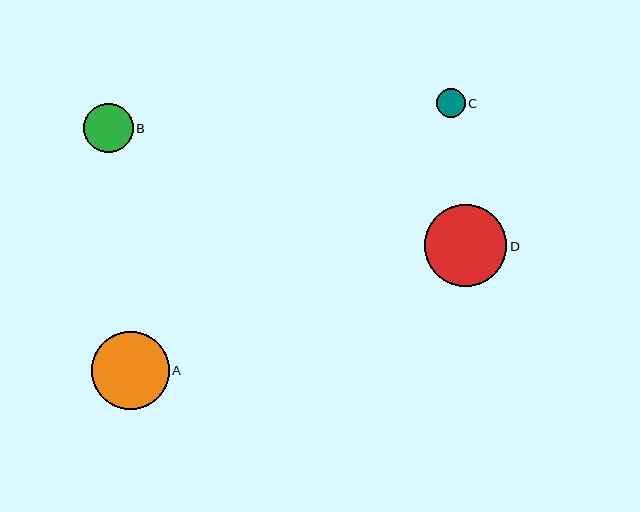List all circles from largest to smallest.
From largest to smallest: D, A, B, C.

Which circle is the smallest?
Circle C is the smallest with a size of approximately 29 pixels.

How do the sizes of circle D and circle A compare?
Circle D and circle A are approximately the same size.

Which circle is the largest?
Circle D is the largest with a size of approximately 82 pixels.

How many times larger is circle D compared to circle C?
Circle D is approximately 2.8 times the size of circle C.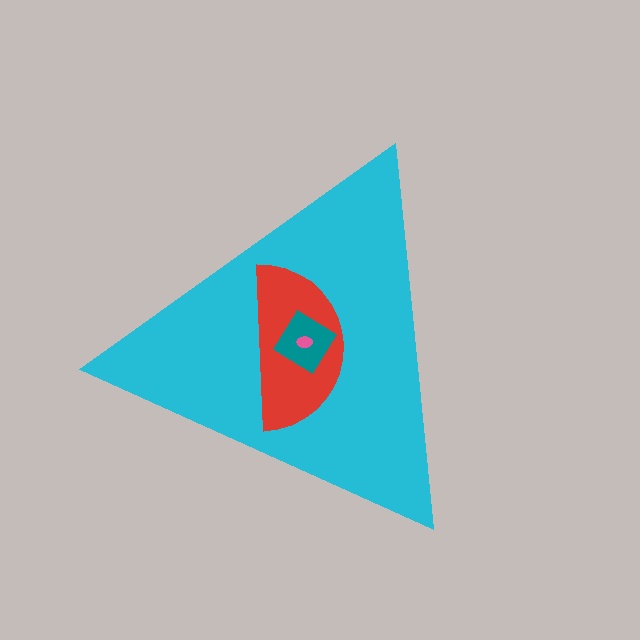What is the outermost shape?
The cyan triangle.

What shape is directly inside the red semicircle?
The teal diamond.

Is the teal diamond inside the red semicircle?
Yes.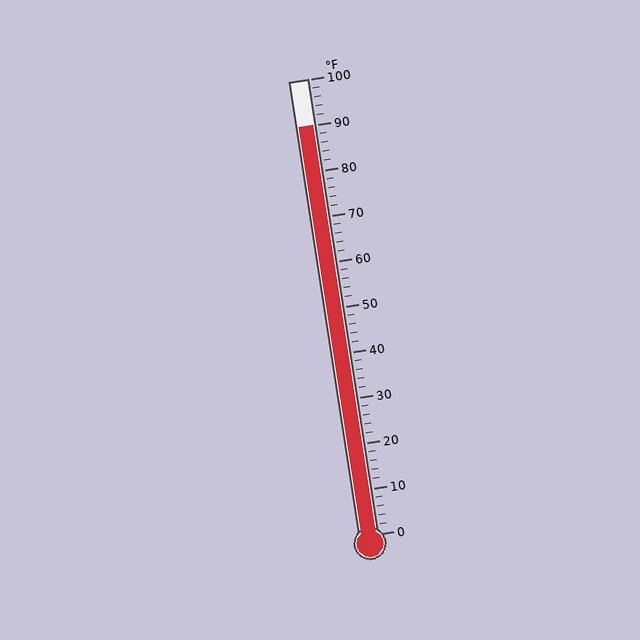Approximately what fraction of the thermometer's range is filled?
The thermometer is filled to approximately 90% of its range.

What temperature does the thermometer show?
The thermometer shows approximately 90°F.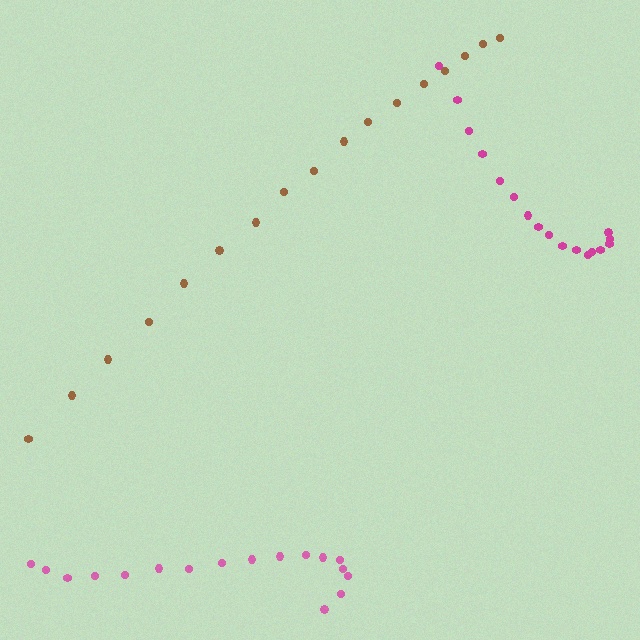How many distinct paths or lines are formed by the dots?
There are 3 distinct paths.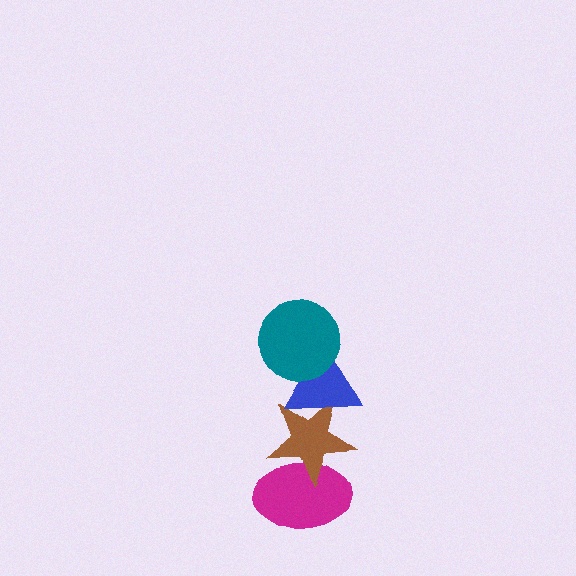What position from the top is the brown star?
The brown star is 3rd from the top.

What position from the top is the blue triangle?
The blue triangle is 2nd from the top.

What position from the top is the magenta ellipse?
The magenta ellipse is 4th from the top.